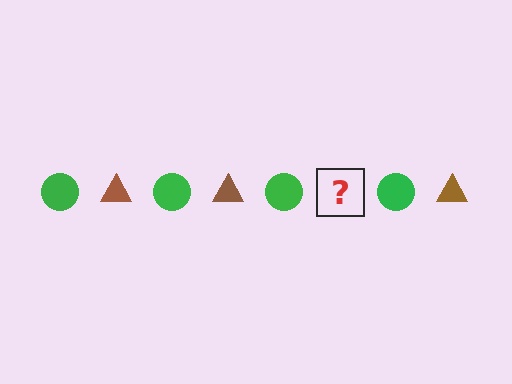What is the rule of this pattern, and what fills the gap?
The rule is that the pattern alternates between green circle and brown triangle. The gap should be filled with a brown triangle.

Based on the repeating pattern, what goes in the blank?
The blank should be a brown triangle.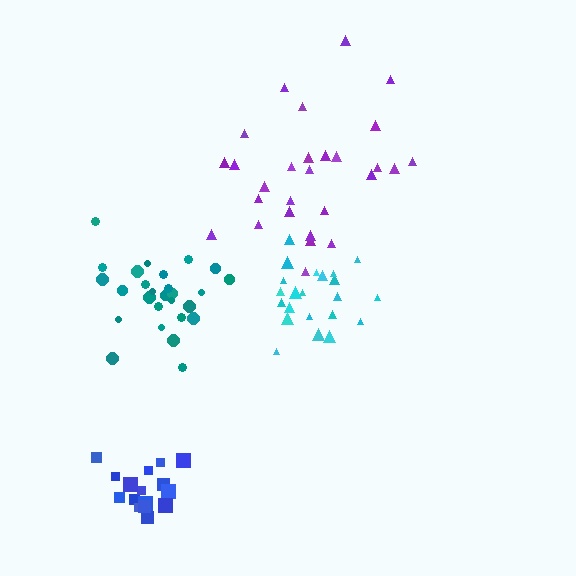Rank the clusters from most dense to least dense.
blue, teal, cyan, purple.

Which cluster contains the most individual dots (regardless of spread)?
Teal (28).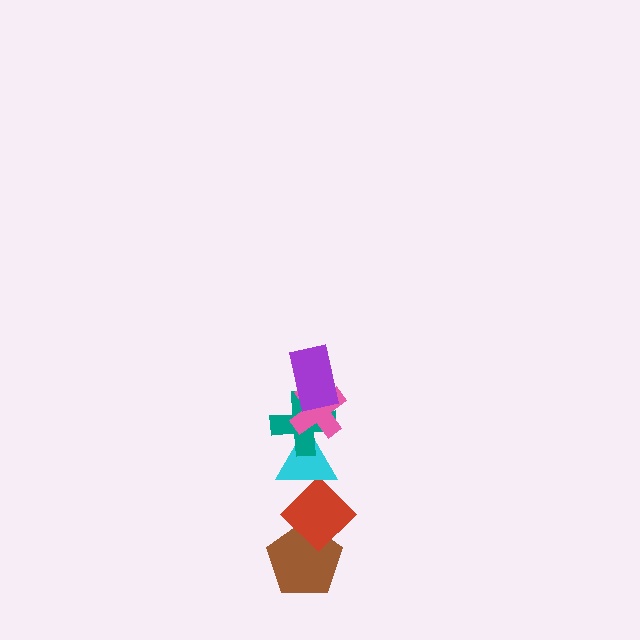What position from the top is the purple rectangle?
The purple rectangle is 1st from the top.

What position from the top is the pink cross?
The pink cross is 2nd from the top.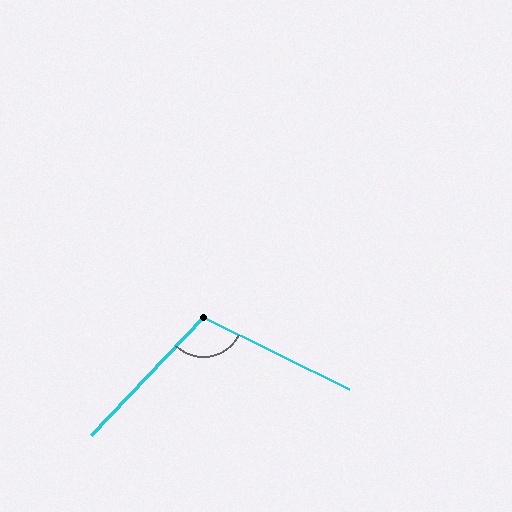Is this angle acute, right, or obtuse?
It is obtuse.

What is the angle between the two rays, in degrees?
Approximately 107 degrees.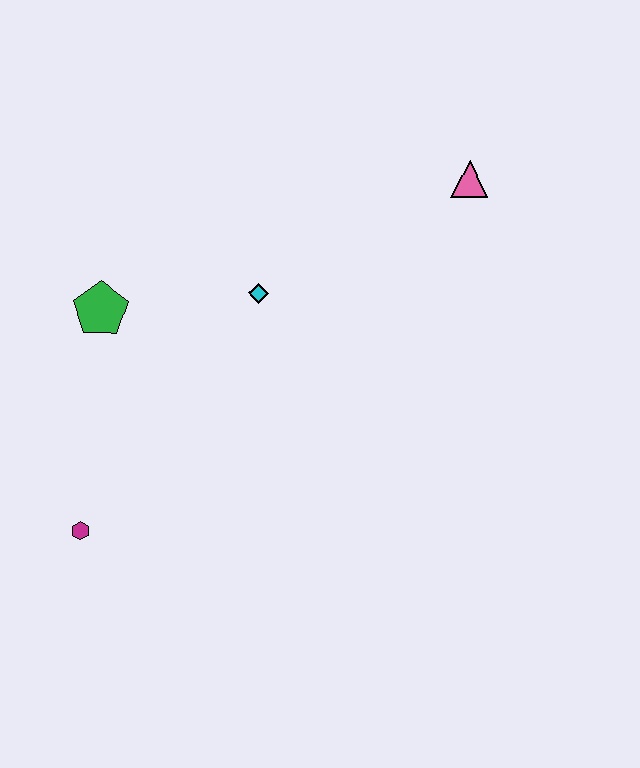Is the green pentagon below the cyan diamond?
Yes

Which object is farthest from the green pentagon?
The pink triangle is farthest from the green pentagon.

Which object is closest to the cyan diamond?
The green pentagon is closest to the cyan diamond.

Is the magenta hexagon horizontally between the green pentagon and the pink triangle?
No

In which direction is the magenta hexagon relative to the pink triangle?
The magenta hexagon is to the left of the pink triangle.